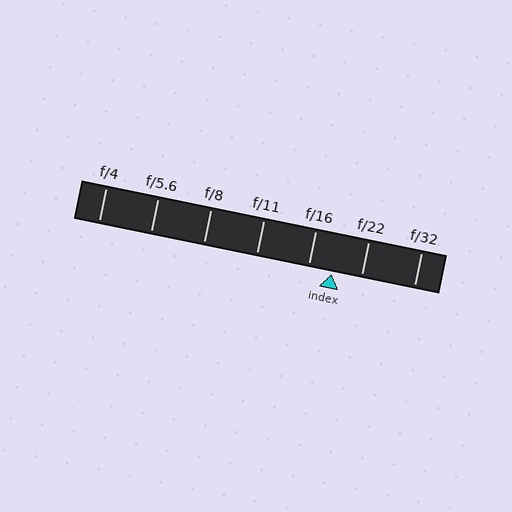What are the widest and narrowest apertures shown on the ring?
The widest aperture shown is f/4 and the narrowest is f/32.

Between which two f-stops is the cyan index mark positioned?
The index mark is between f/16 and f/22.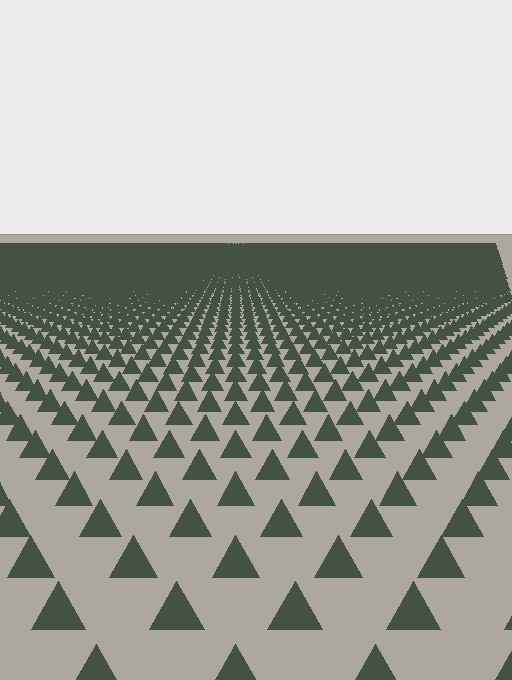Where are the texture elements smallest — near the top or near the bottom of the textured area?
Near the top.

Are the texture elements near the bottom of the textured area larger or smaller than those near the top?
Larger. Near the bottom, elements are closer to the viewer and appear at a bigger on-screen size.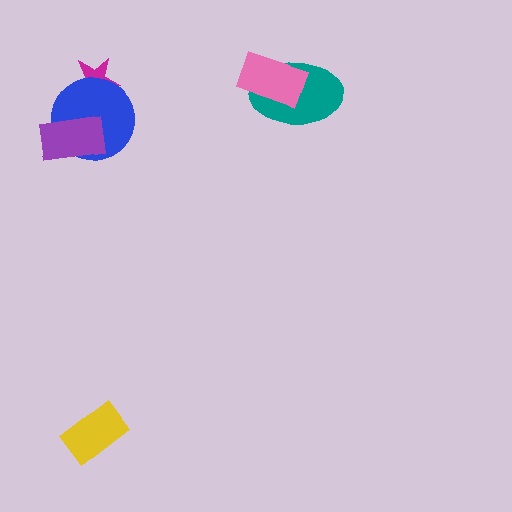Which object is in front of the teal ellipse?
The pink rectangle is in front of the teal ellipse.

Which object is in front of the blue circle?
The purple rectangle is in front of the blue circle.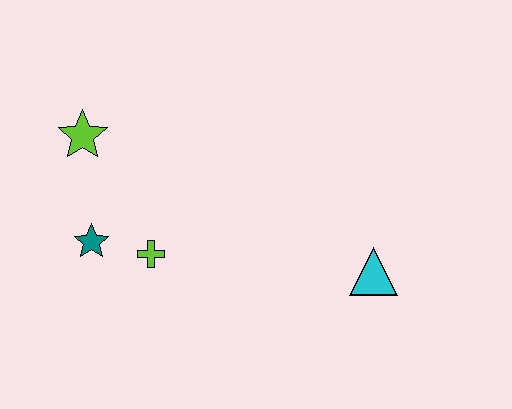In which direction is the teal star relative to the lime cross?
The teal star is to the left of the lime cross.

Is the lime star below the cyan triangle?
No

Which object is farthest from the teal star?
The cyan triangle is farthest from the teal star.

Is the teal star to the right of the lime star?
Yes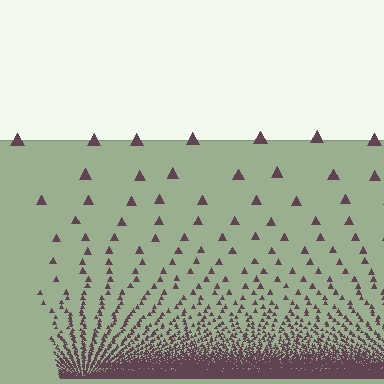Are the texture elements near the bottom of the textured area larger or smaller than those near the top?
Smaller. The gradient is inverted — elements near the bottom are smaller and denser.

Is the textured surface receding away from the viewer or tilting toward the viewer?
The surface appears to tilt toward the viewer. Texture elements get larger and sparser toward the top.